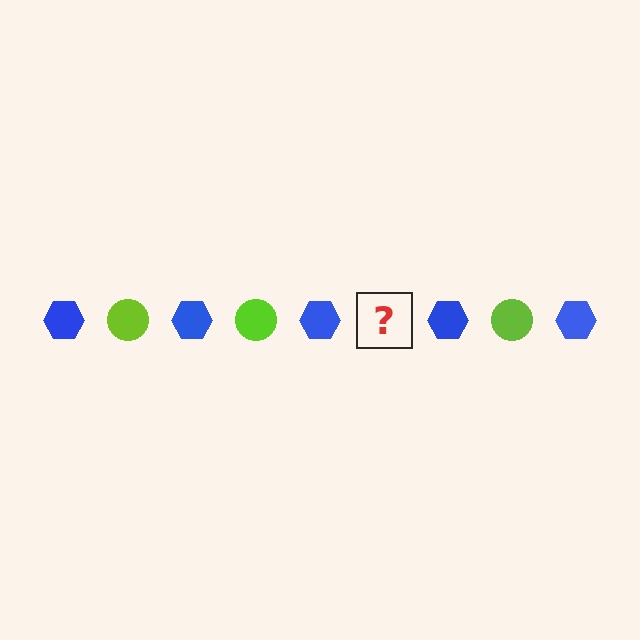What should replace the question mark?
The question mark should be replaced with a lime circle.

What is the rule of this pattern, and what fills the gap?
The rule is that the pattern alternates between blue hexagon and lime circle. The gap should be filled with a lime circle.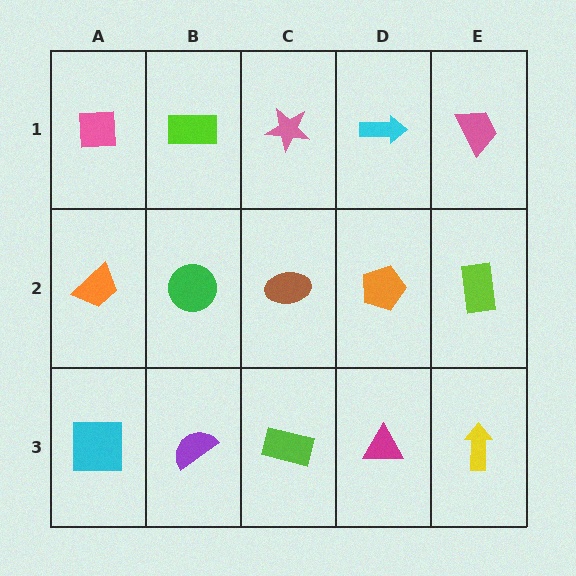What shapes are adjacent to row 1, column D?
An orange pentagon (row 2, column D), a pink star (row 1, column C), a pink trapezoid (row 1, column E).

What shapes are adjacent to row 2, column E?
A pink trapezoid (row 1, column E), a yellow arrow (row 3, column E), an orange pentagon (row 2, column D).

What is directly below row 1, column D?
An orange pentagon.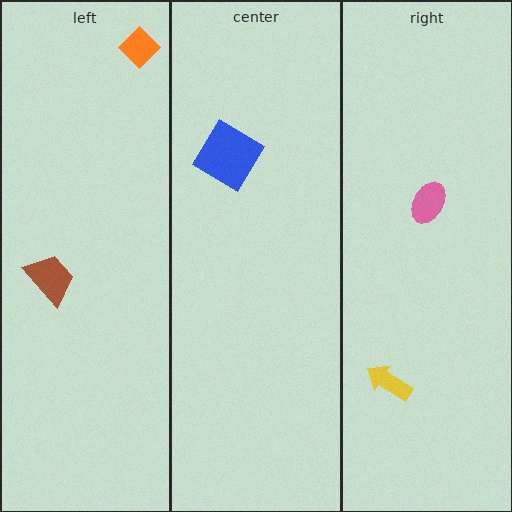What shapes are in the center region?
The blue diamond.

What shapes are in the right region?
The yellow arrow, the pink ellipse.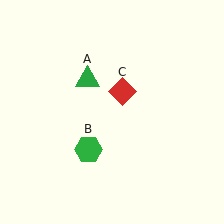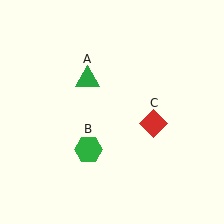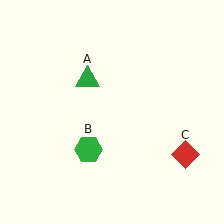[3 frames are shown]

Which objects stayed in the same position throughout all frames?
Green triangle (object A) and green hexagon (object B) remained stationary.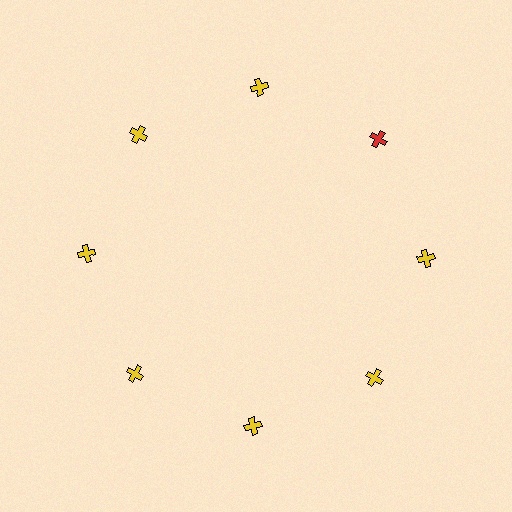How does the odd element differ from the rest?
It has a different color: red instead of yellow.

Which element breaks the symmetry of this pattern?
The red cross at roughly the 2 o'clock position breaks the symmetry. All other shapes are yellow crosses.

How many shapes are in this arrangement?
There are 8 shapes arranged in a ring pattern.